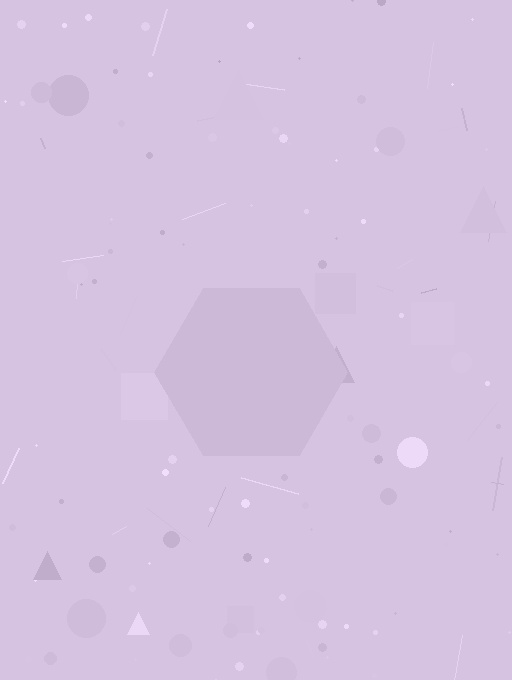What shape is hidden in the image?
A hexagon is hidden in the image.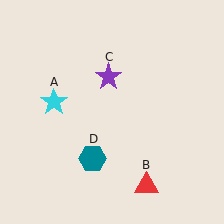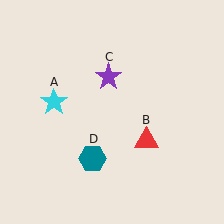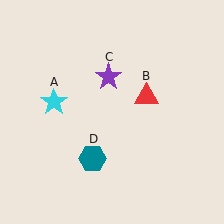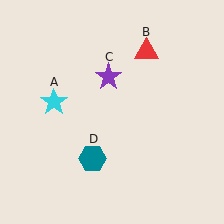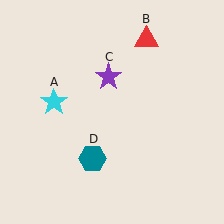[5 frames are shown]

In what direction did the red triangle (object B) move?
The red triangle (object B) moved up.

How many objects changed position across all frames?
1 object changed position: red triangle (object B).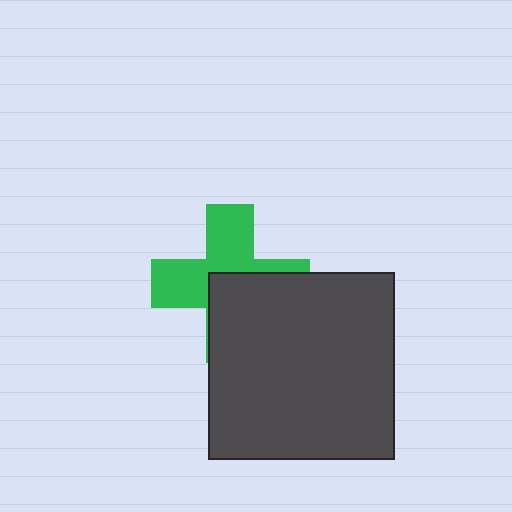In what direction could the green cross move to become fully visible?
The green cross could move toward the upper-left. That would shift it out from behind the dark gray square entirely.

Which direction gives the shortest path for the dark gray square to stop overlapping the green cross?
Moving toward the lower-right gives the shortest separation.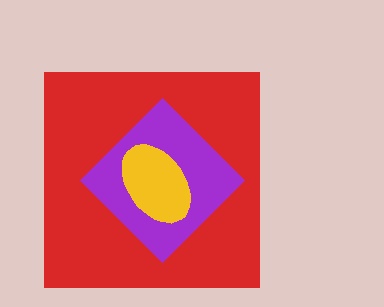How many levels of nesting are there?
3.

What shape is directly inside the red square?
The purple diamond.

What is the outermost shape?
The red square.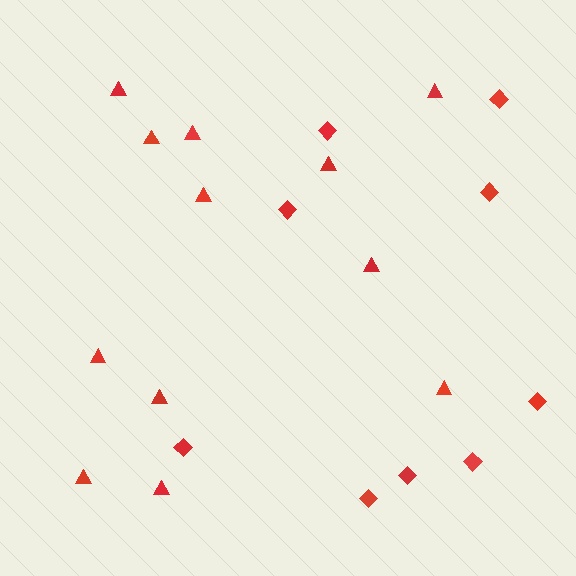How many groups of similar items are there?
There are 2 groups: one group of diamonds (9) and one group of triangles (12).